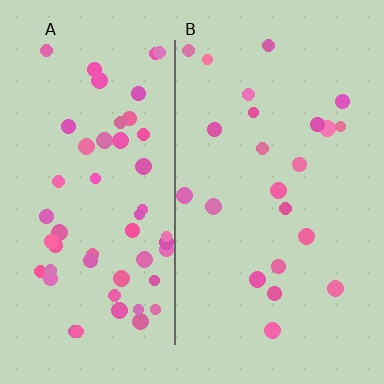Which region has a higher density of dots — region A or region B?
A (the left).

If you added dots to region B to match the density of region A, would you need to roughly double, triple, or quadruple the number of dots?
Approximately double.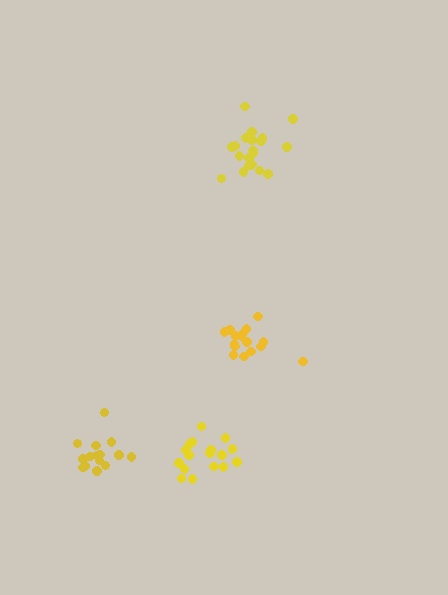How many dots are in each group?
Group 1: 21 dots, Group 2: 16 dots, Group 3: 15 dots, Group 4: 17 dots (69 total).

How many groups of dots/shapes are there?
There are 4 groups.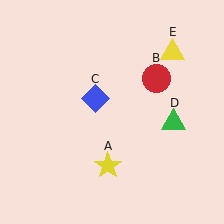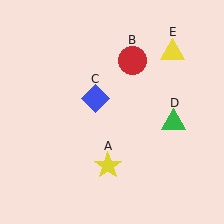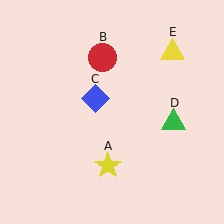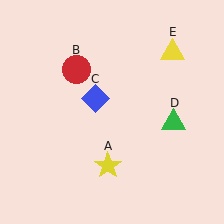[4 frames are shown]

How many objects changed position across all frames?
1 object changed position: red circle (object B).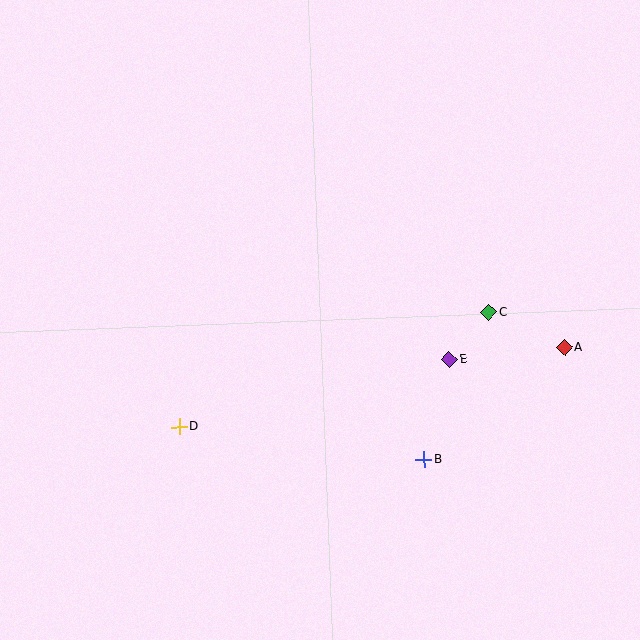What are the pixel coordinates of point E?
Point E is at (450, 360).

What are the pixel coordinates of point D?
Point D is at (179, 427).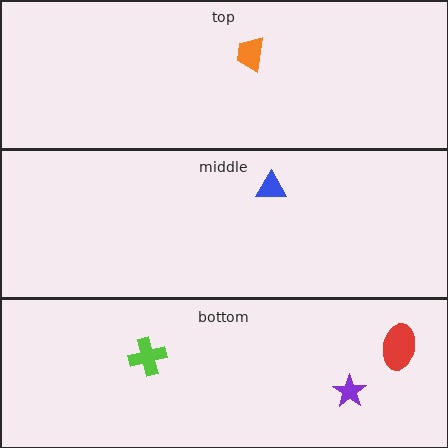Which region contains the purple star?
The bottom region.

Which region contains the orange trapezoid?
The top region.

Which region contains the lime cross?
The bottom region.